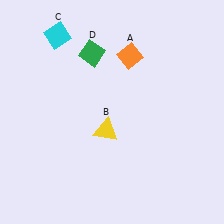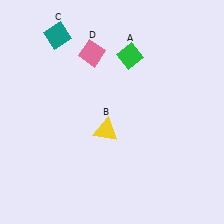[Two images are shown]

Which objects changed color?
A changed from orange to green. C changed from cyan to teal. D changed from green to pink.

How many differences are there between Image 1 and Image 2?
There are 3 differences between the two images.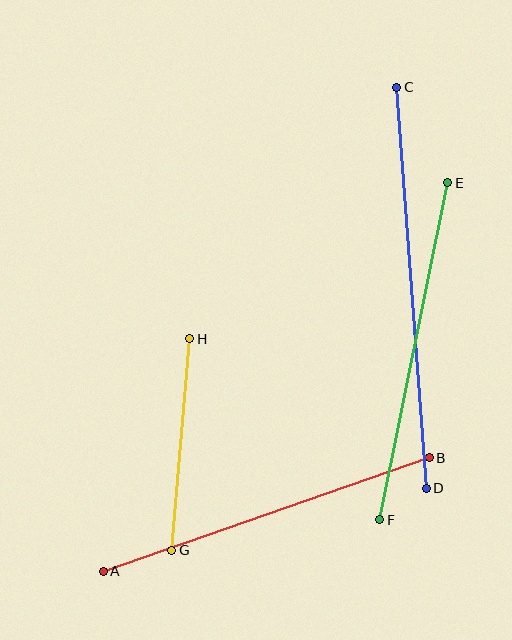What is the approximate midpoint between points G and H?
The midpoint is at approximately (181, 445) pixels.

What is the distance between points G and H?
The distance is approximately 212 pixels.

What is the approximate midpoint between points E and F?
The midpoint is at approximately (414, 351) pixels.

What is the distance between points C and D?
The distance is approximately 402 pixels.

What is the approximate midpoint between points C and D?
The midpoint is at approximately (412, 288) pixels.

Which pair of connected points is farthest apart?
Points C and D are farthest apart.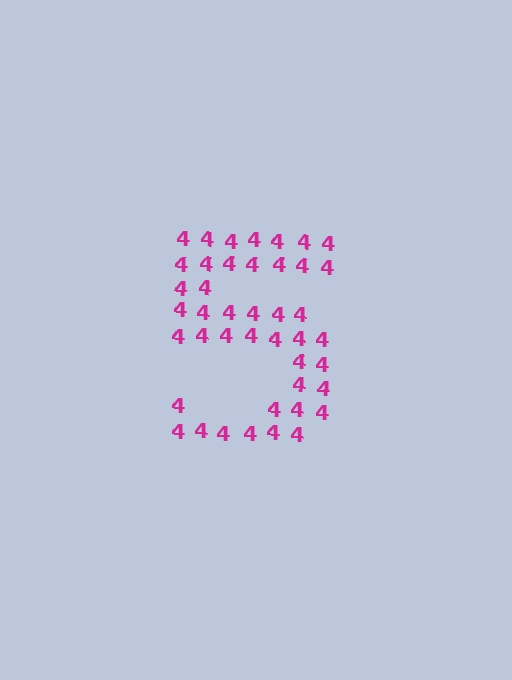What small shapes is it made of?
It is made of small digit 4's.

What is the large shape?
The large shape is the digit 5.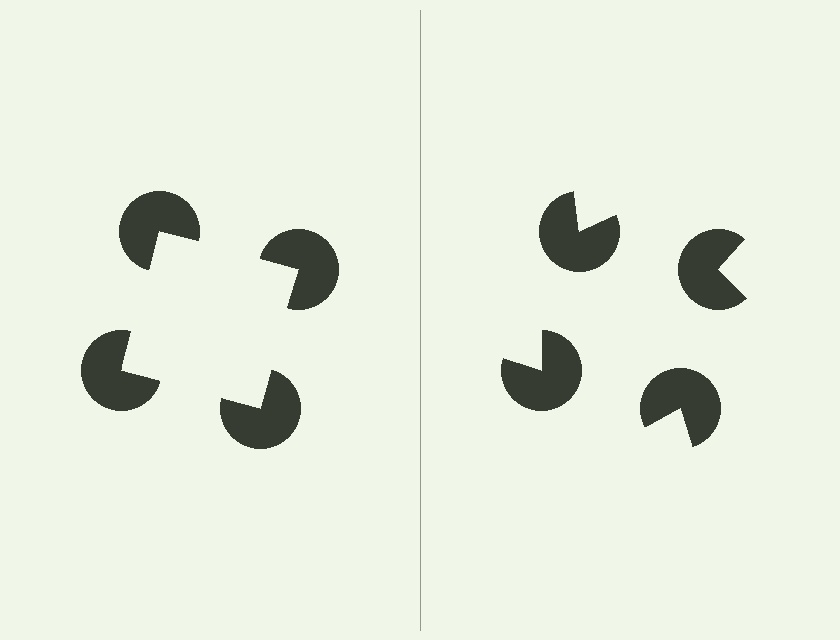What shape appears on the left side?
An illusory square.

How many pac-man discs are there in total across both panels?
8 — 4 on each side.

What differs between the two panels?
The pac-man discs are positioned identically on both sides; only the wedge orientations differ. On the left they align to a square; on the right they are misaligned.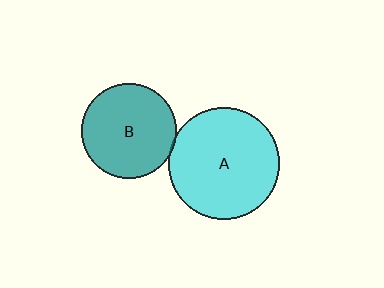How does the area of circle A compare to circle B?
Approximately 1.4 times.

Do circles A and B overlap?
Yes.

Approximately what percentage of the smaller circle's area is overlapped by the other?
Approximately 5%.